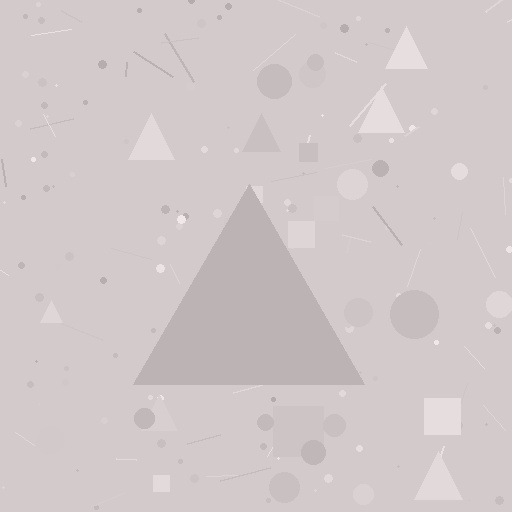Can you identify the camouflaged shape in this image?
The camouflaged shape is a triangle.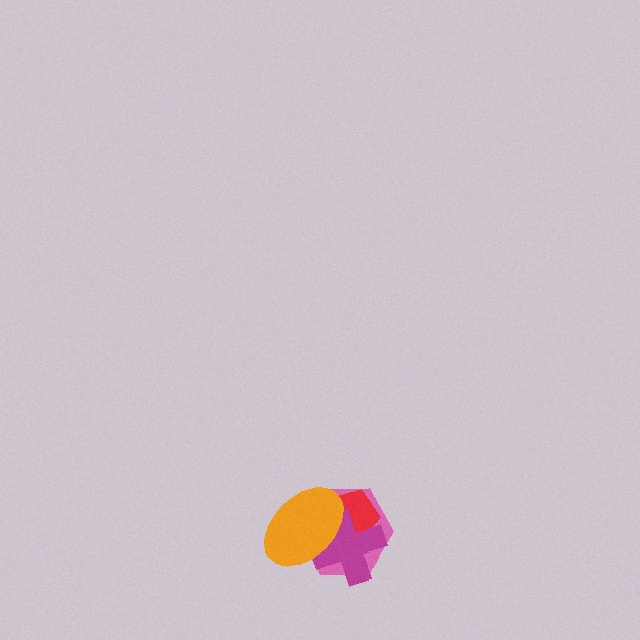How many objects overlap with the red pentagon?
3 objects overlap with the red pentagon.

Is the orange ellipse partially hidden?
No, no other shape covers it.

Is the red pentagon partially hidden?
Yes, it is partially covered by another shape.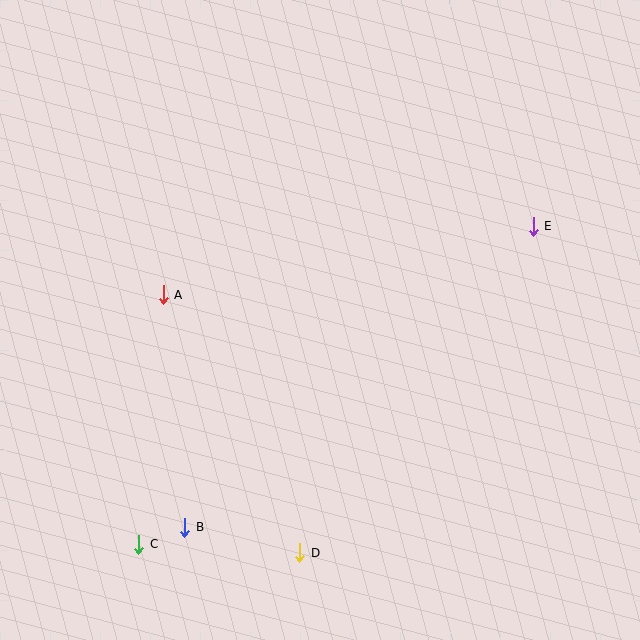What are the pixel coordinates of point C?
Point C is at (139, 544).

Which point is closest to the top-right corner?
Point E is closest to the top-right corner.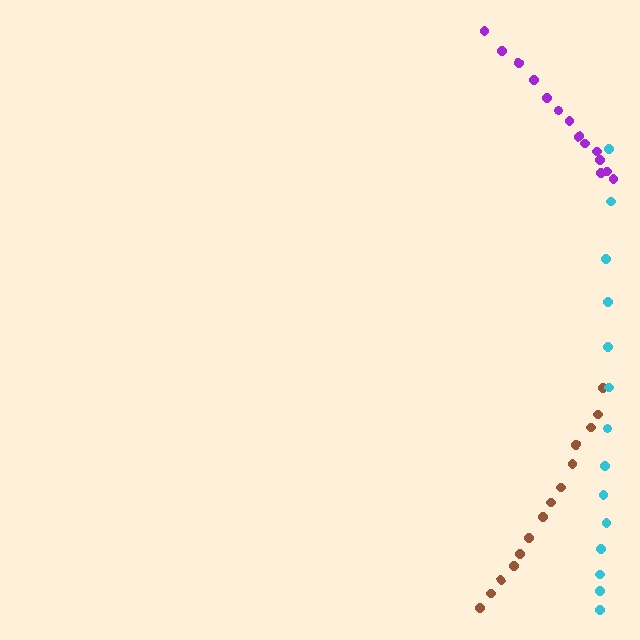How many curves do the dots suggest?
There are 3 distinct paths.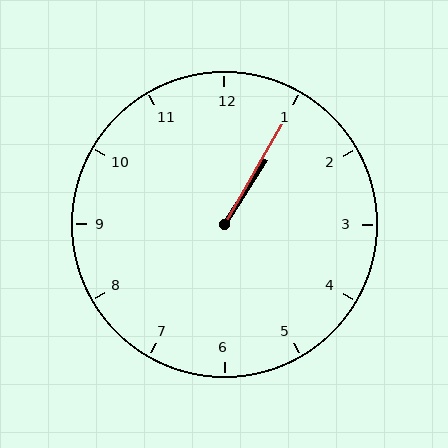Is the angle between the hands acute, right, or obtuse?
It is acute.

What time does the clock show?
1:05.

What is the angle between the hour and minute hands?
Approximately 2 degrees.